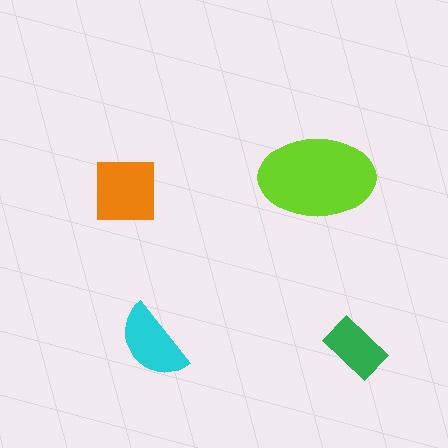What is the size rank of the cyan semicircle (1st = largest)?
3rd.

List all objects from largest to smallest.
The lime ellipse, the orange square, the cyan semicircle, the green rectangle.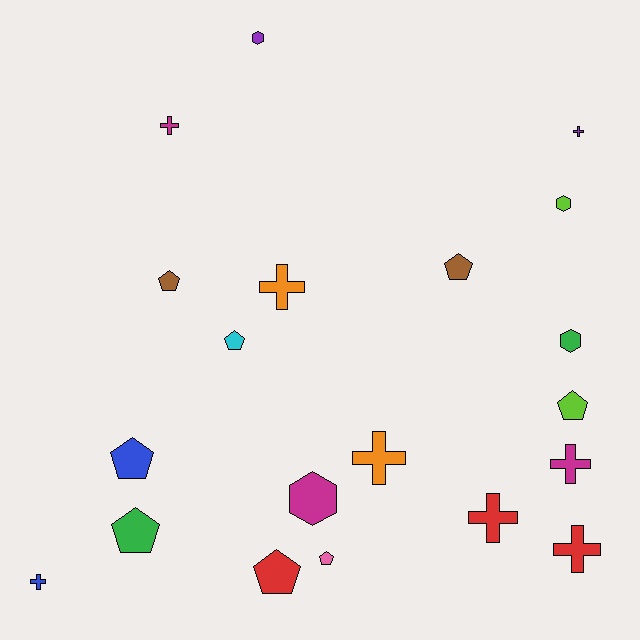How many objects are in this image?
There are 20 objects.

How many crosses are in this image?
There are 8 crosses.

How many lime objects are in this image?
There are 2 lime objects.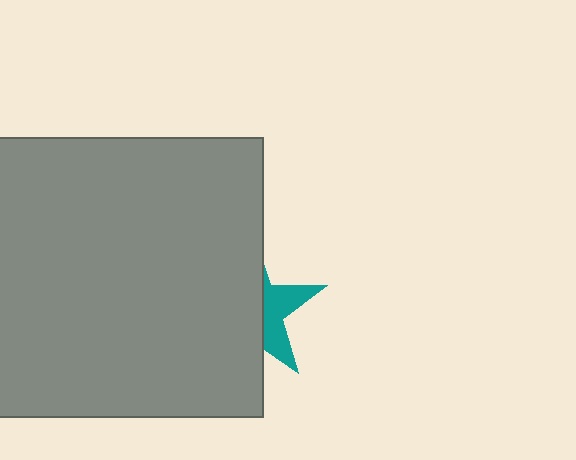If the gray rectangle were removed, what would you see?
You would see the complete teal star.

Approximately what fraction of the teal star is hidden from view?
Roughly 65% of the teal star is hidden behind the gray rectangle.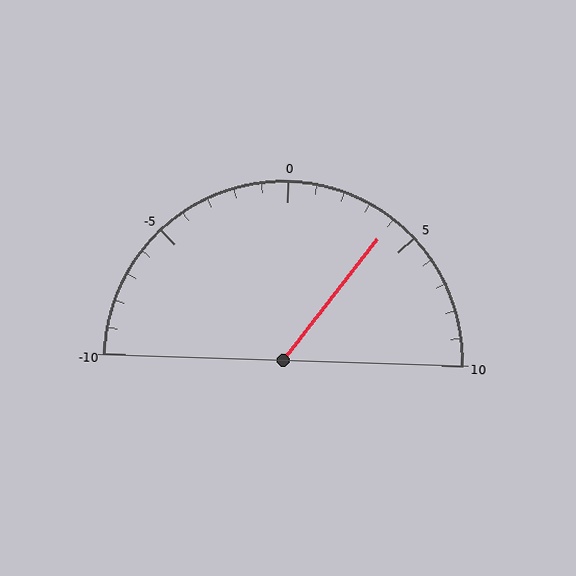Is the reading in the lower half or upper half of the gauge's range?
The reading is in the upper half of the range (-10 to 10).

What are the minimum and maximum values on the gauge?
The gauge ranges from -10 to 10.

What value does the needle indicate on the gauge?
The needle indicates approximately 4.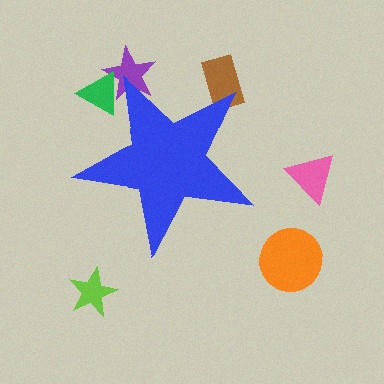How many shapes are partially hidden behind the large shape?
3 shapes are partially hidden.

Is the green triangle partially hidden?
Yes, the green triangle is partially hidden behind the blue star.